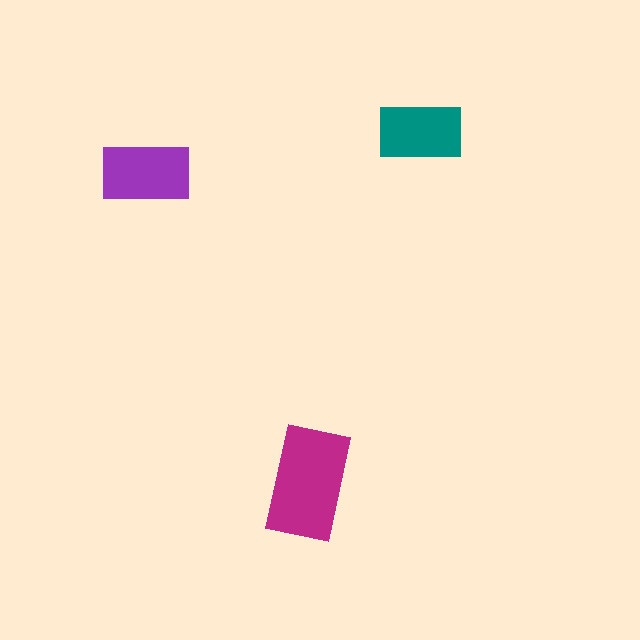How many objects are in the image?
There are 3 objects in the image.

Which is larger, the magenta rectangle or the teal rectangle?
The magenta one.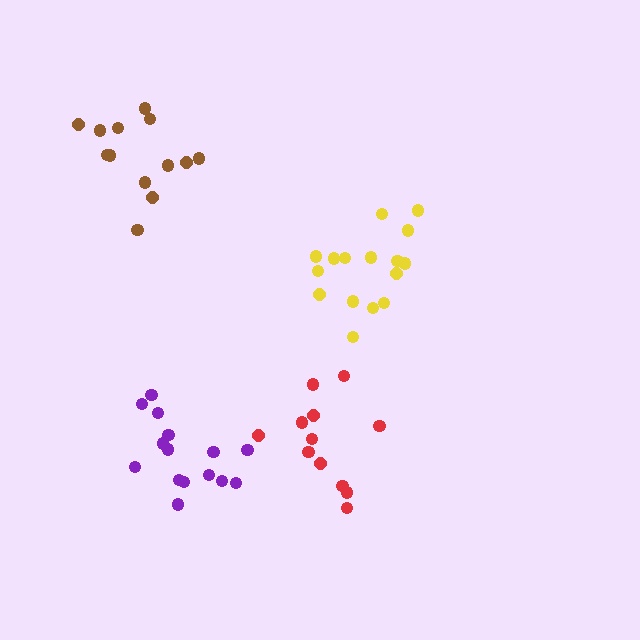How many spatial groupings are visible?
There are 4 spatial groupings.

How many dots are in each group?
Group 1: 16 dots, Group 2: 12 dots, Group 3: 13 dots, Group 4: 15 dots (56 total).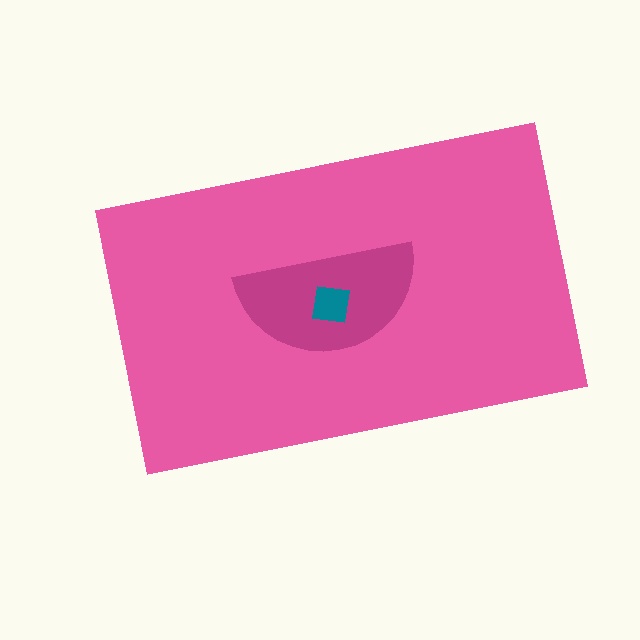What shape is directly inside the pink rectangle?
The magenta semicircle.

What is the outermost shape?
The pink rectangle.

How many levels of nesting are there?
3.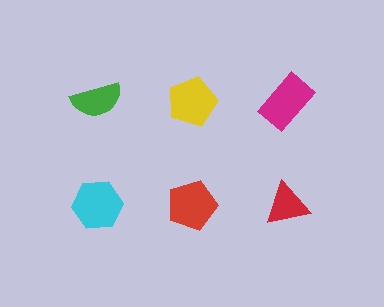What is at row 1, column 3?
A magenta rectangle.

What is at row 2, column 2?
A red pentagon.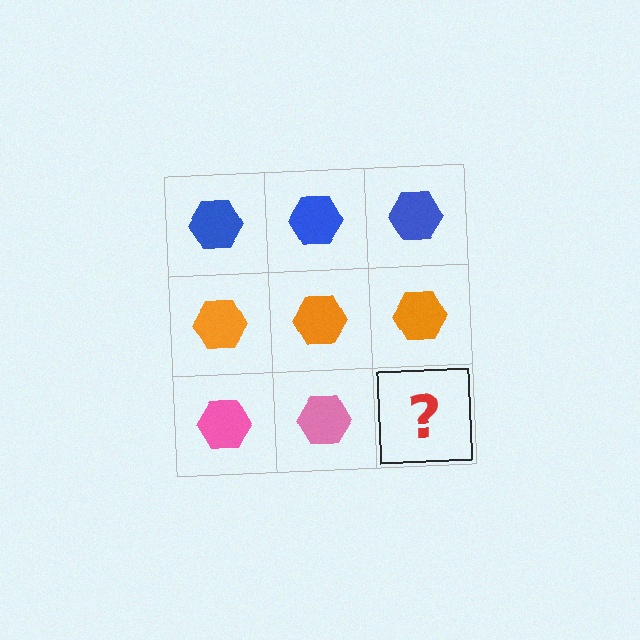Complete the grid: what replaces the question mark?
The question mark should be replaced with a pink hexagon.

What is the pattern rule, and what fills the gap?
The rule is that each row has a consistent color. The gap should be filled with a pink hexagon.